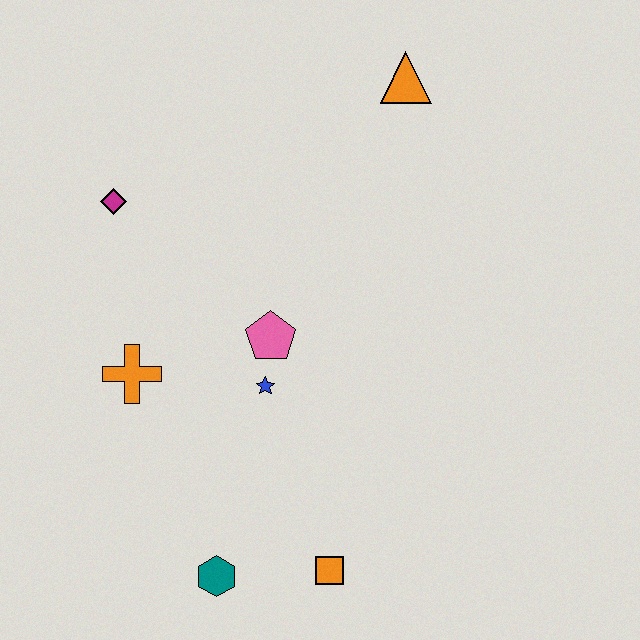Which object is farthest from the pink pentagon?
The orange triangle is farthest from the pink pentagon.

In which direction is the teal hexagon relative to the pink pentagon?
The teal hexagon is below the pink pentagon.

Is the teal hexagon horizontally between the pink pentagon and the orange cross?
Yes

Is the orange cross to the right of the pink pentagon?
No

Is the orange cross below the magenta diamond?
Yes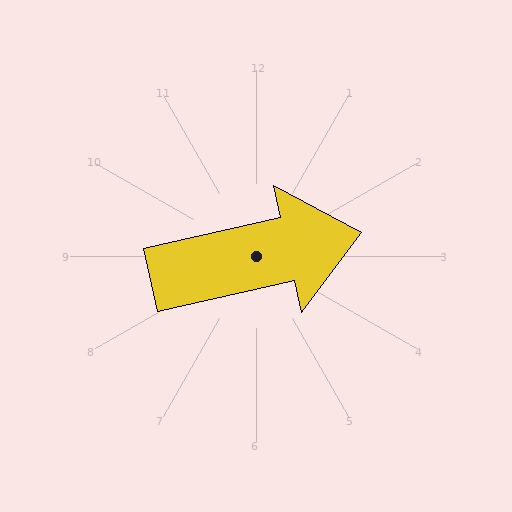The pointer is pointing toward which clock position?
Roughly 3 o'clock.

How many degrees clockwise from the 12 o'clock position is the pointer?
Approximately 77 degrees.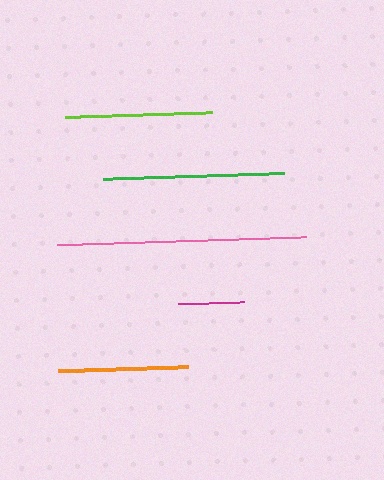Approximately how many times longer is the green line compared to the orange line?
The green line is approximately 1.4 times the length of the orange line.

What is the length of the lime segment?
The lime segment is approximately 147 pixels long.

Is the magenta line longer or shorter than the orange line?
The orange line is longer than the magenta line.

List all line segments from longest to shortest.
From longest to shortest: pink, green, lime, orange, magenta.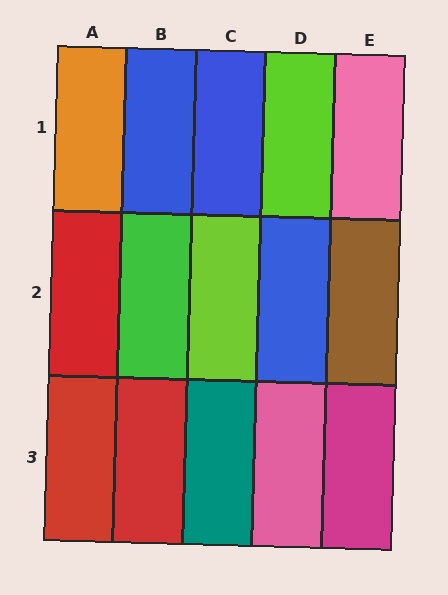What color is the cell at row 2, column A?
Red.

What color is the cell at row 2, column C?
Lime.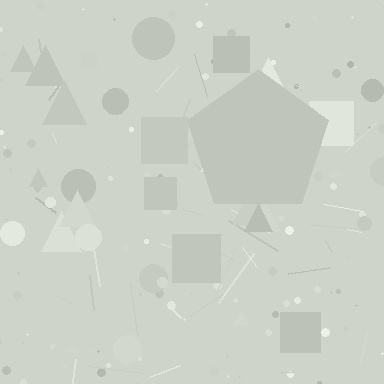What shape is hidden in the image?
A pentagon is hidden in the image.